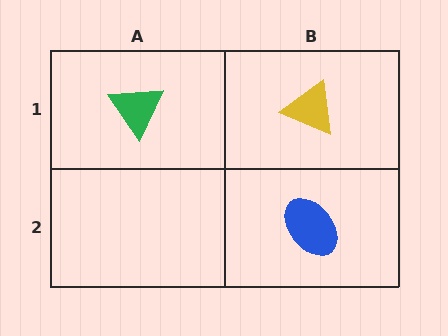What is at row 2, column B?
A blue ellipse.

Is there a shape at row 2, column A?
No, that cell is empty.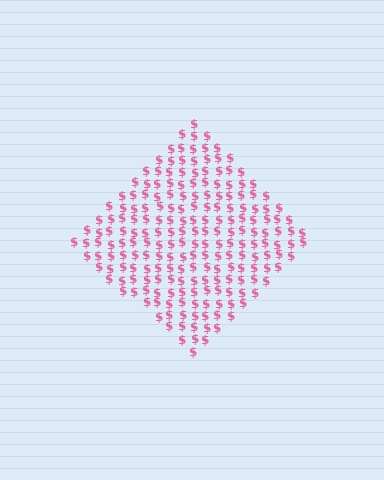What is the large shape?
The large shape is a diamond.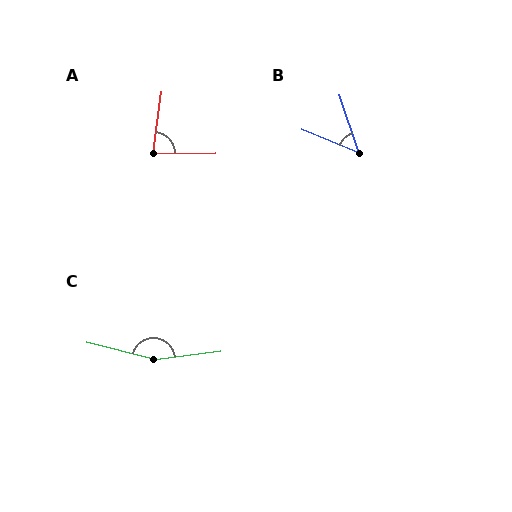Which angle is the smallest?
B, at approximately 49 degrees.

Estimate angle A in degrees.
Approximately 82 degrees.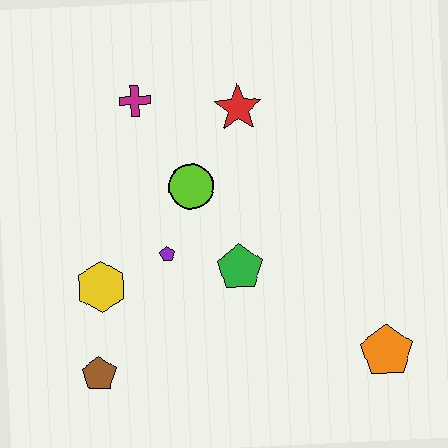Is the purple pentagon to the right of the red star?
No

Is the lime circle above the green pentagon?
Yes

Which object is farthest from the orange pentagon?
The magenta cross is farthest from the orange pentagon.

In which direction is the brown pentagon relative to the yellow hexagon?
The brown pentagon is below the yellow hexagon.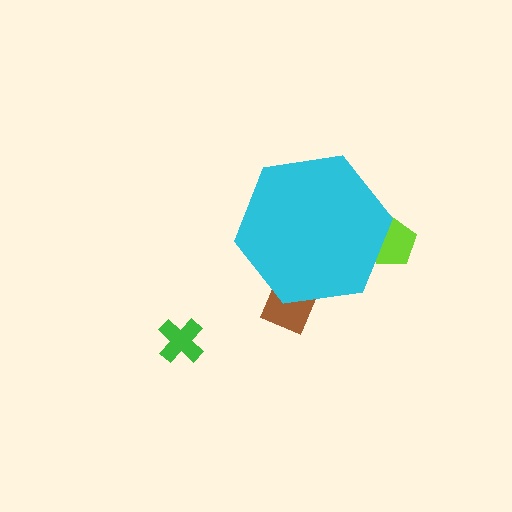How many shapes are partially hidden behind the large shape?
2 shapes are partially hidden.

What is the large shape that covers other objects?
A cyan hexagon.